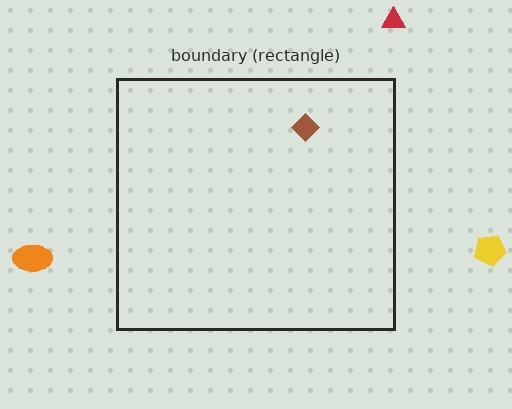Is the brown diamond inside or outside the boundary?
Inside.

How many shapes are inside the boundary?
1 inside, 3 outside.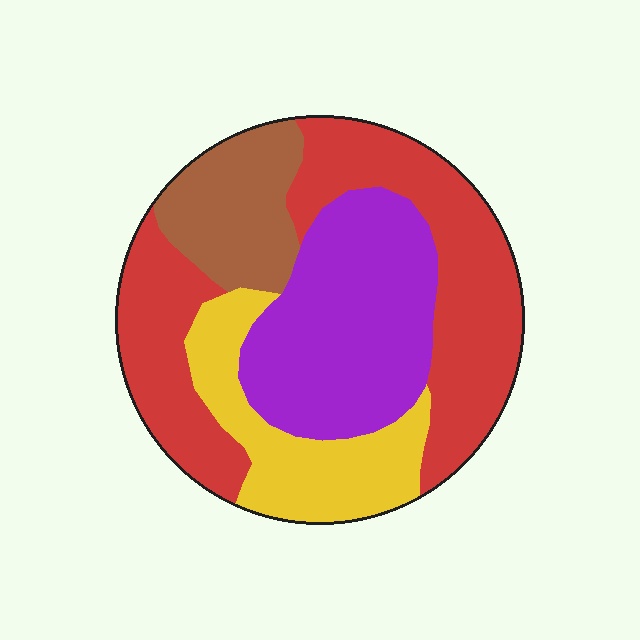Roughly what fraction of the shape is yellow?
Yellow covers around 20% of the shape.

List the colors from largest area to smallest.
From largest to smallest: red, purple, yellow, brown.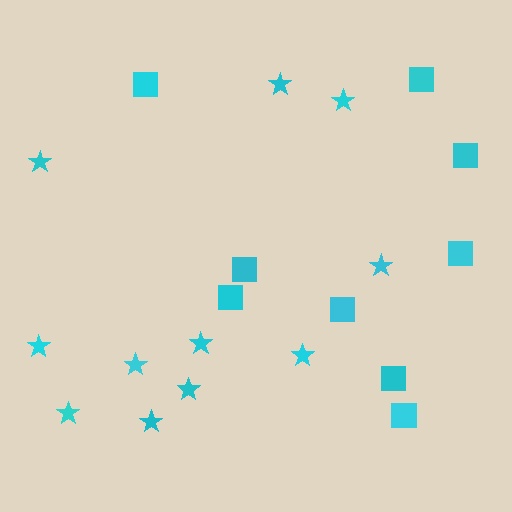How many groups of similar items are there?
There are 2 groups: one group of stars (11) and one group of squares (9).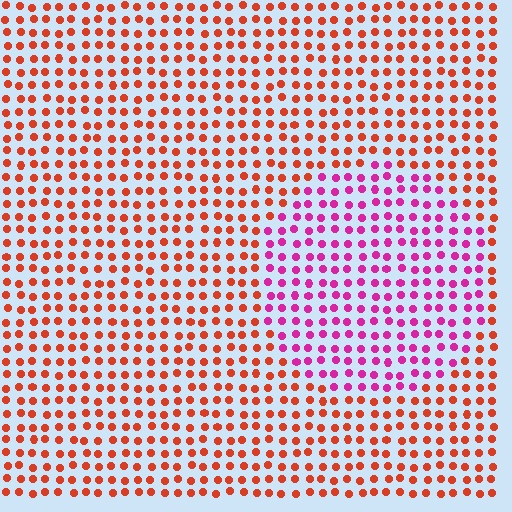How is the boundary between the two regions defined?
The boundary is defined purely by a slight shift in hue (about 51 degrees). Spacing, size, and orientation are identical on both sides.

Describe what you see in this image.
The image is filled with small red elements in a uniform arrangement. A circle-shaped region is visible where the elements are tinted to a slightly different hue, forming a subtle color boundary.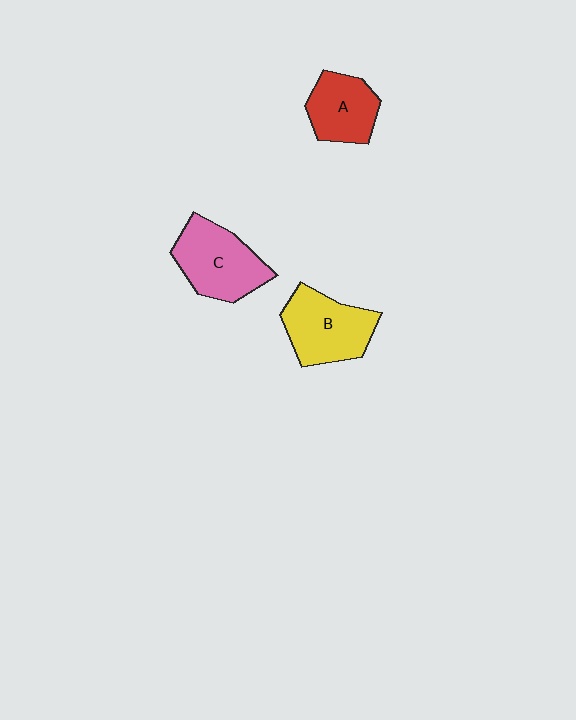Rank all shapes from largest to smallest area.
From largest to smallest: C (pink), B (yellow), A (red).